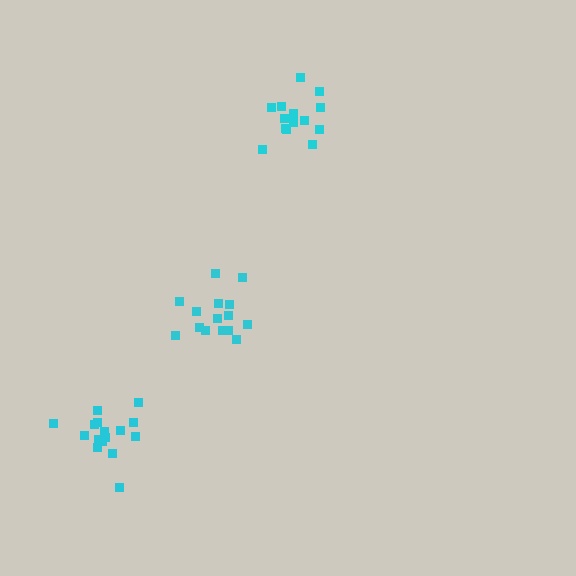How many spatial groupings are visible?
There are 3 spatial groupings.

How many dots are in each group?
Group 1: 15 dots, Group 2: 14 dots, Group 3: 16 dots (45 total).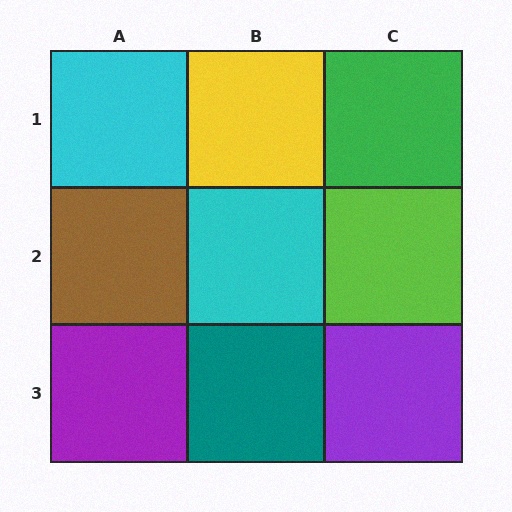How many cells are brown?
1 cell is brown.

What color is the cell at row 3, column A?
Purple.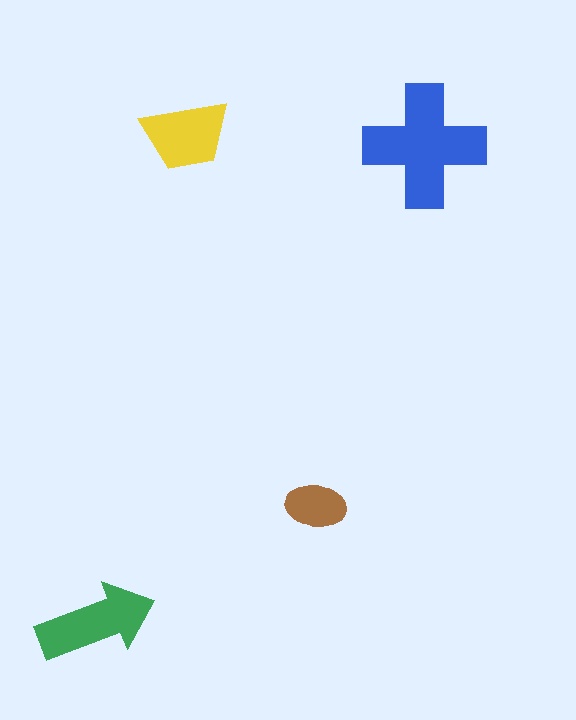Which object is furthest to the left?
The green arrow is leftmost.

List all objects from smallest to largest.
The brown ellipse, the yellow trapezoid, the green arrow, the blue cross.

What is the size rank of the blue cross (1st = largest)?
1st.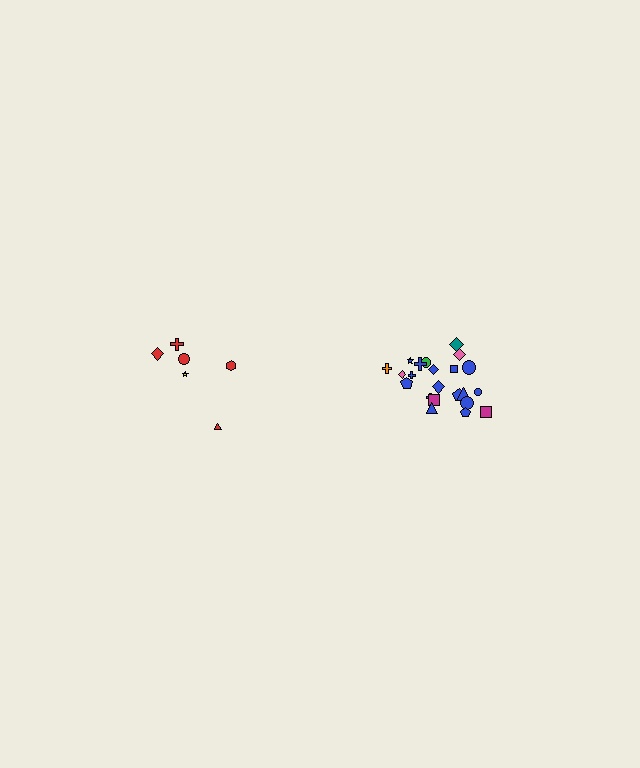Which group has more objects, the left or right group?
The right group.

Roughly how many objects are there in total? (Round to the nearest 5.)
Roughly 30 objects in total.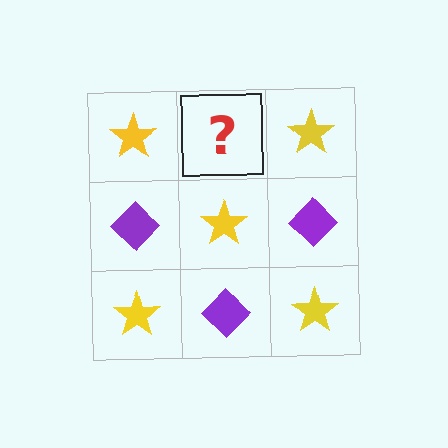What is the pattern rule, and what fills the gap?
The rule is that it alternates yellow star and purple diamond in a checkerboard pattern. The gap should be filled with a purple diamond.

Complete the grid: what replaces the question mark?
The question mark should be replaced with a purple diamond.